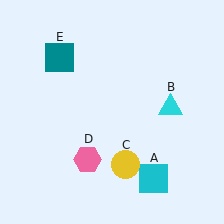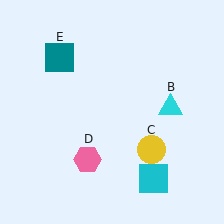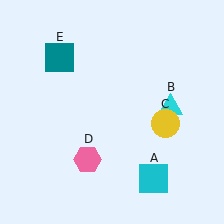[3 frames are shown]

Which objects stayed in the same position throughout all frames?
Cyan square (object A) and cyan triangle (object B) and pink hexagon (object D) and teal square (object E) remained stationary.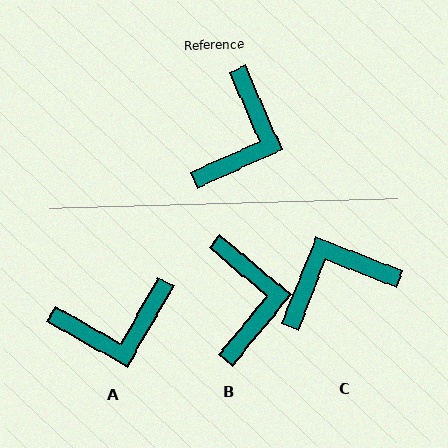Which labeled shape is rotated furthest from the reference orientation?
C, about 135 degrees away.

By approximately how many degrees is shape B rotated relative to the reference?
Approximately 26 degrees counter-clockwise.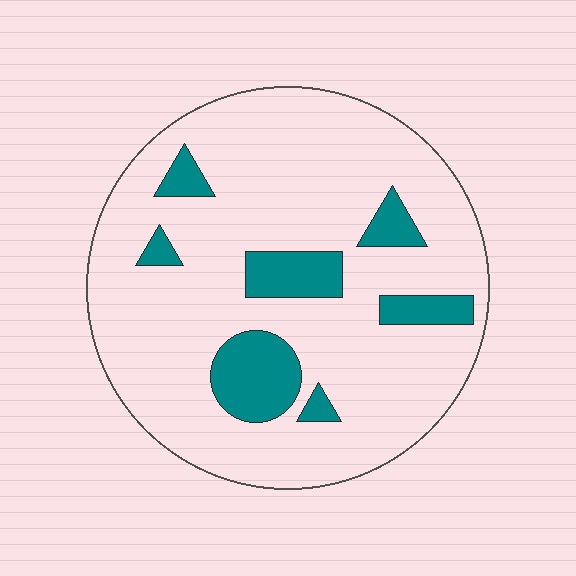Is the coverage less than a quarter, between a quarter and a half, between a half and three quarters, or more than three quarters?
Less than a quarter.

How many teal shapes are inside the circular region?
7.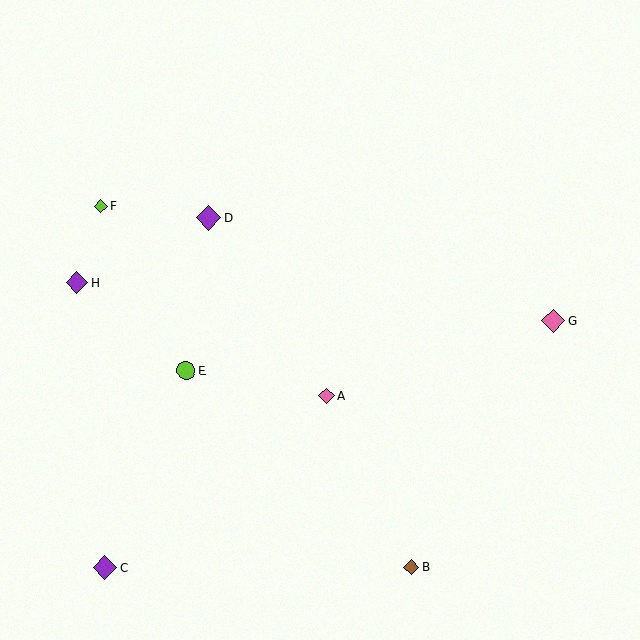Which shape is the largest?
The purple diamond (labeled D) is the largest.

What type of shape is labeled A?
Shape A is a pink diamond.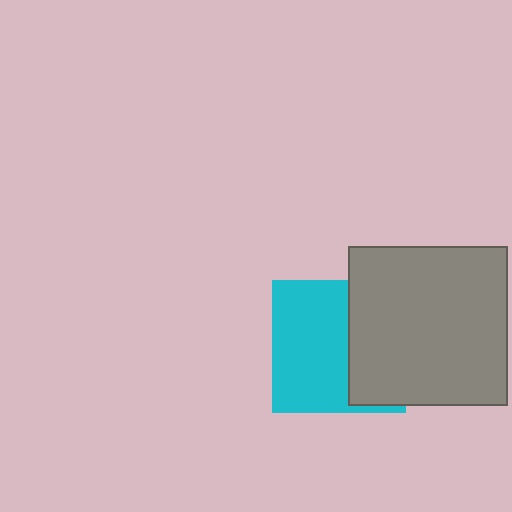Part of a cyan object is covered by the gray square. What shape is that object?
It is a square.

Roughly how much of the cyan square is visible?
About half of it is visible (roughly 59%).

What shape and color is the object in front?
The object in front is a gray square.